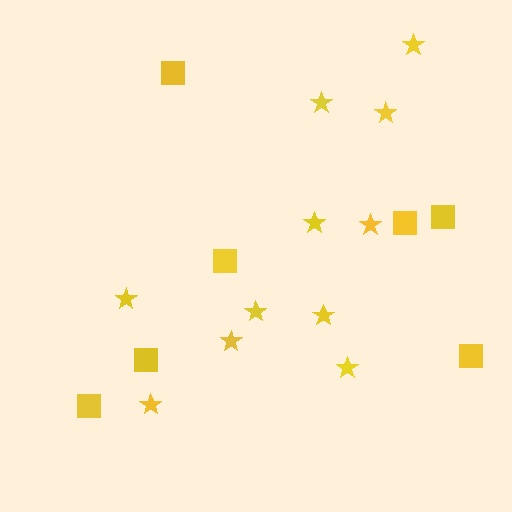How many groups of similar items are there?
There are 2 groups: one group of squares (7) and one group of stars (11).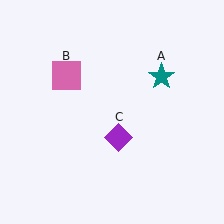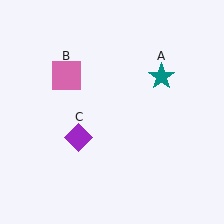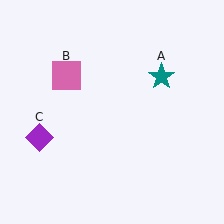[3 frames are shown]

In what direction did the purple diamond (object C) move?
The purple diamond (object C) moved left.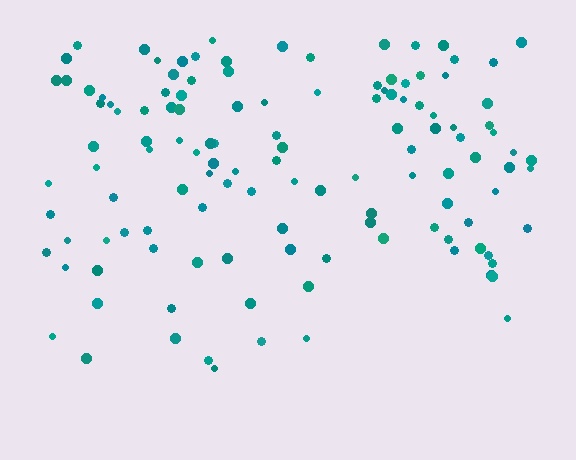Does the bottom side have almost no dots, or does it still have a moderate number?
Still a moderate number, just noticeably fewer than the top.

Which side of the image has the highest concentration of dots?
The top.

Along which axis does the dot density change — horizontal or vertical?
Vertical.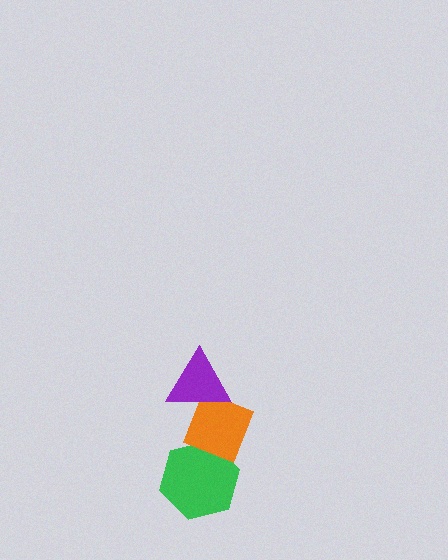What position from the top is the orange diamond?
The orange diamond is 2nd from the top.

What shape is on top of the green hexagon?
The orange diamond is on top of the green hexagon.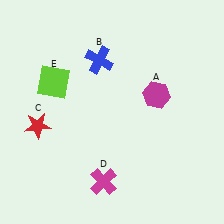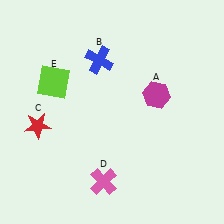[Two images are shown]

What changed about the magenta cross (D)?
In Image 1, D is magenta. In Image 2, it changed to pink.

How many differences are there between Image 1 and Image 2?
There is 1 difference between the two images.